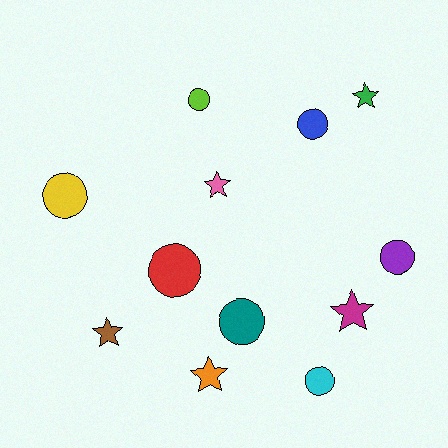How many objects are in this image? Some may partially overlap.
There are 12 objects.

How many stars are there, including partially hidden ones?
There are 5 stars.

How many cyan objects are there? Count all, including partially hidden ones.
There is 1 cyan object.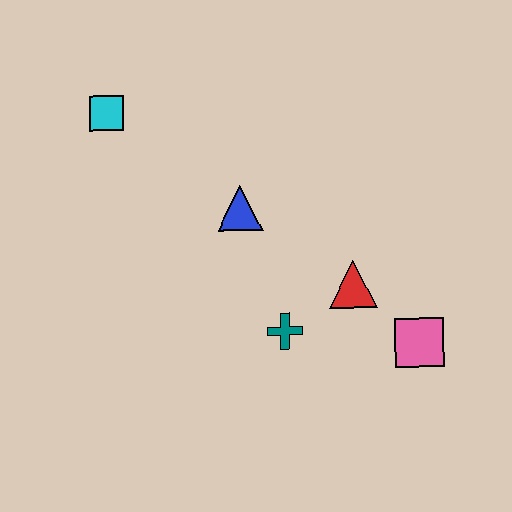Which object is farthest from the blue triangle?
The pink square is farthest from the blue triangle.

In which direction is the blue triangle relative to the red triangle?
The blue triangle is to the left of the red triangle.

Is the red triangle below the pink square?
No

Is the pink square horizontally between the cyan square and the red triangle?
No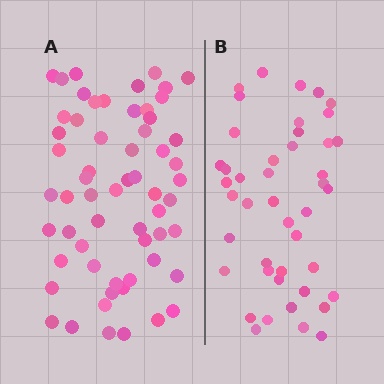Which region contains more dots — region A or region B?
Region A (the left region) has more dots.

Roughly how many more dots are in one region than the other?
Region A has approximately 15 more dots than region B.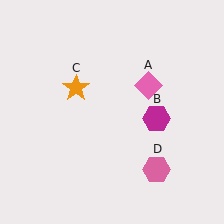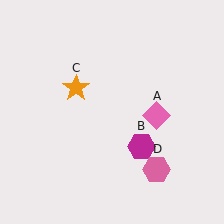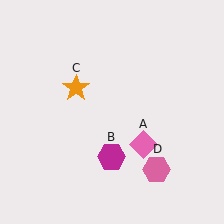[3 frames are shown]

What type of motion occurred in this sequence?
The pink diamond (object A), magenta hexagon (object B) rotated clockwise around the center of the scene.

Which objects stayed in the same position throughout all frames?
Orange star (object C) and pink hexagon (object D) remained stationary.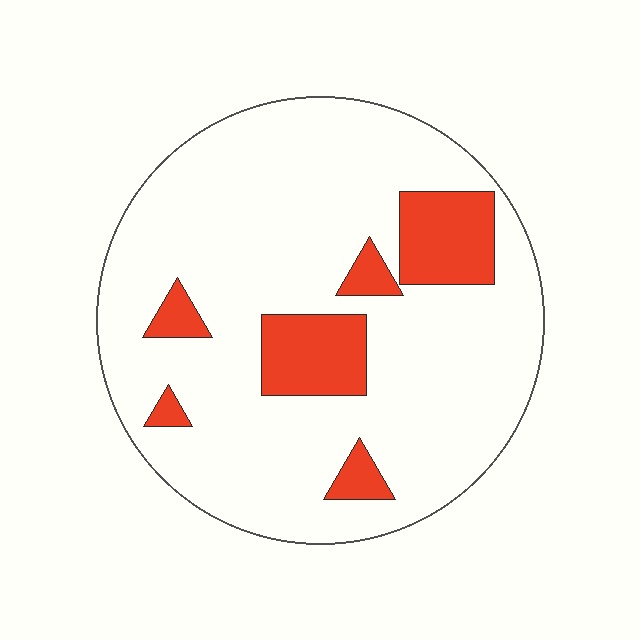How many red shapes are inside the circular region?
6.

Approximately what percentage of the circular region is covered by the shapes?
Approximately 15%.